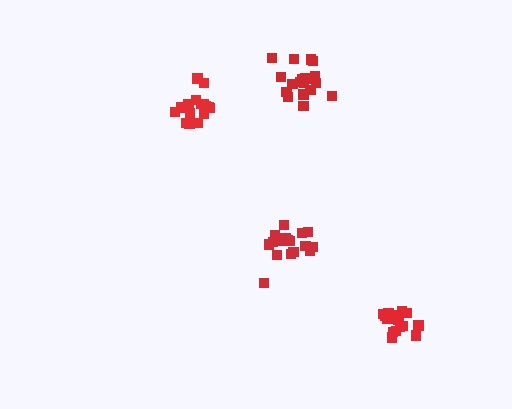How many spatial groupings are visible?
There are 4 spatial groupings.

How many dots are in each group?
Group 1: 17 dots, Group 2: 18 dots, Group 3: 15 dots, Group 4: 18 dots (68 total).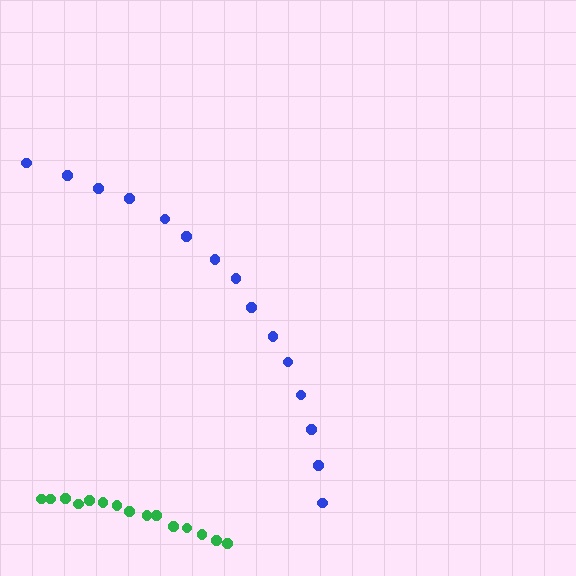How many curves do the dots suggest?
There are 2 distinct paths.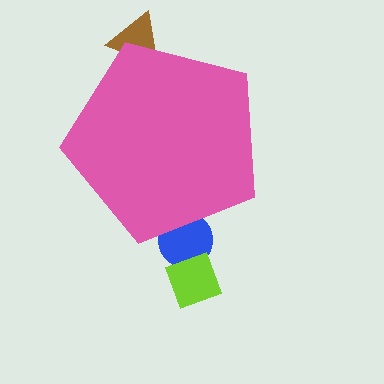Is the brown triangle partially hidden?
Yes, the brown triangle is partially hidden behind the pink pentagon.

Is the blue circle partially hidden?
Yes, the blue circle is partially hidden behind the pink pentagon.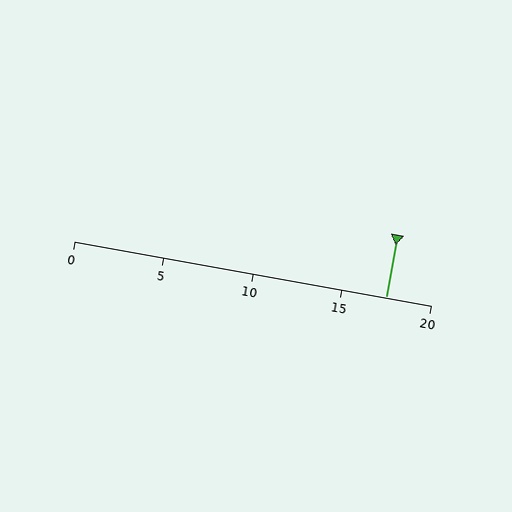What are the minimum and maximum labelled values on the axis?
The axis runs from 0 to 20.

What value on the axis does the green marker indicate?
The marker indicates approximately 17.5.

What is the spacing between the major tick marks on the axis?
The major ticks are spaced 5 apart.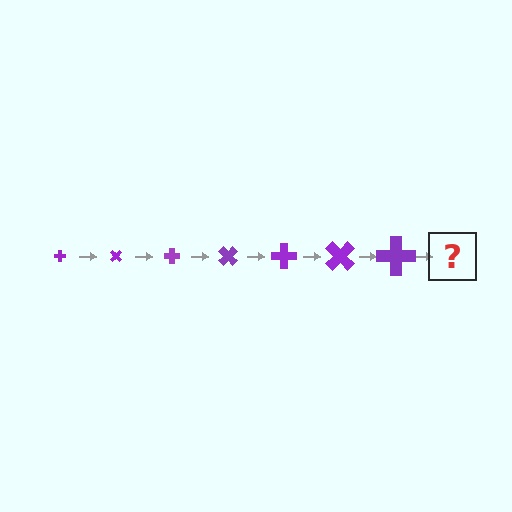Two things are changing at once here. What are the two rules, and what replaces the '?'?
The two rules are that the cross grows larger each step and it rotates 45 degrees each step. The '?' should be a cross, larger than the previous one and rotated 315 degrees from the start.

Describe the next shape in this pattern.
It should be a cross, larger than the previous one and rotated 315 degrees from the start.